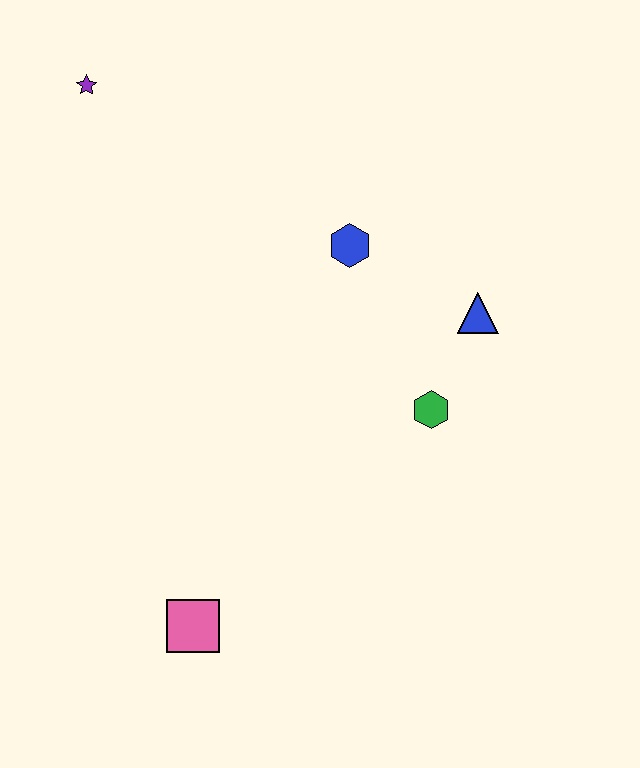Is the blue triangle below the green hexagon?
No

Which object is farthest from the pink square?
The purple star is farthest from the pink square.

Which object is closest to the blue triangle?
The green hexagon is closest to the blue triangle.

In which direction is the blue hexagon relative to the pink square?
The blue hexagon is above the pink square.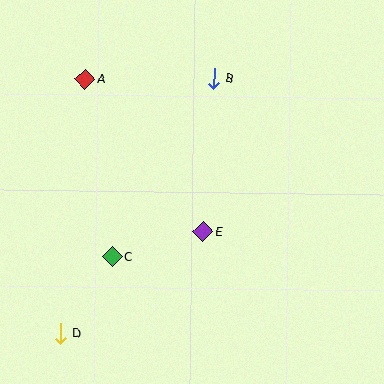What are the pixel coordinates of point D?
Point D is at (60, 333).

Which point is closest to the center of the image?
Point E at (203, 232) is closest to the center.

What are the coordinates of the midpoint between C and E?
The midpoint between C and E is at (158, 244).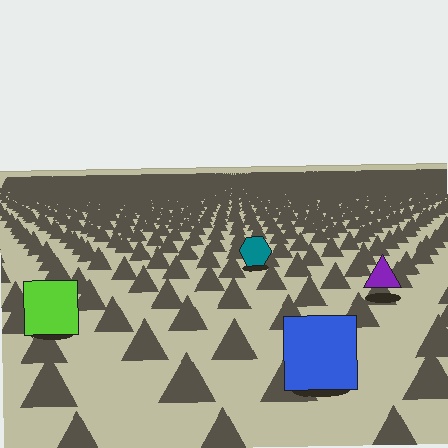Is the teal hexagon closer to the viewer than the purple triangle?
No. The purple triangle is closer — you can tell from the texture gradient: the ground texture is coarser near it.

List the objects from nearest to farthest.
From nearest to farthest: the blue square, the lime square, the purple triangle, the teal hexagon.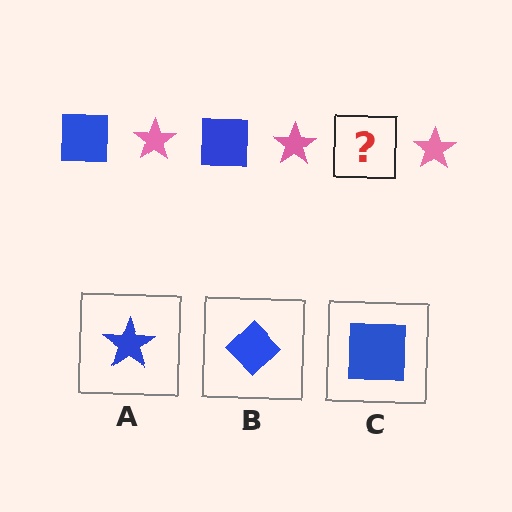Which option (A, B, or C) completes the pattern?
C.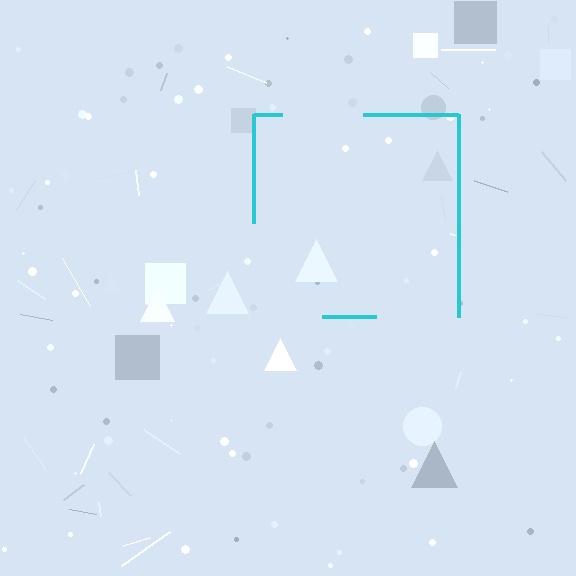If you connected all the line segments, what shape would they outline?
They would outline a square.